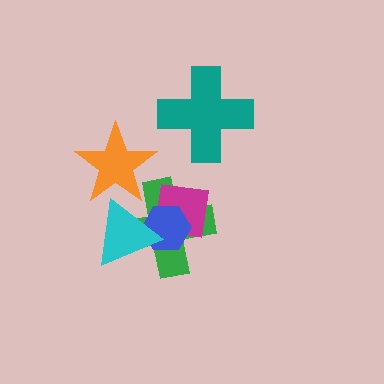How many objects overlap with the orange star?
2 objects overlap with the orange star.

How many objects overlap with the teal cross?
0 objects overlap with the teal cross.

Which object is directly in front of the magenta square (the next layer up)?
The blue hexagon is directly in front of the magenta square.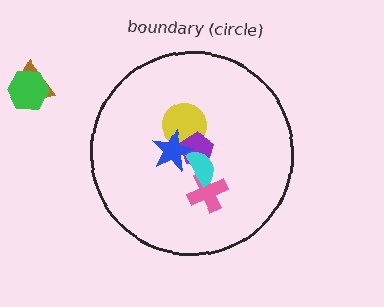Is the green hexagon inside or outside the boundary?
Outside.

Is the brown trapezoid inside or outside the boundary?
Outside.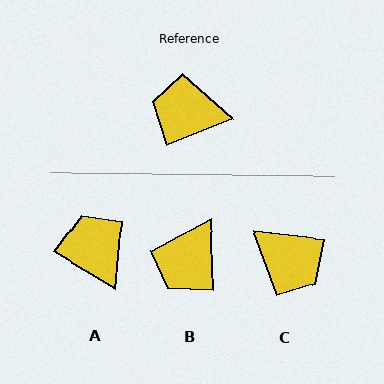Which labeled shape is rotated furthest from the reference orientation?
C, about 151 degrees away.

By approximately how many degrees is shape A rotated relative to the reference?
Approximately 53 degrees clockwise.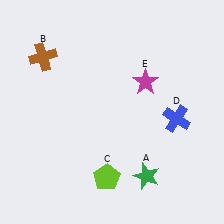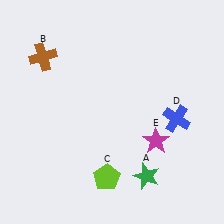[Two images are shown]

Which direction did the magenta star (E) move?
The magenta star (E) moved down.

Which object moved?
The magenta star (E) moved down.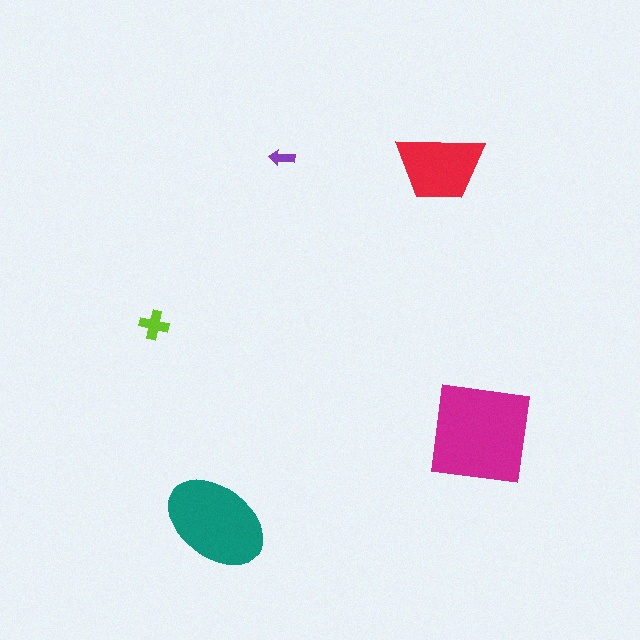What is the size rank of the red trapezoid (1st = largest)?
3rd.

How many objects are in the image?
There are 5 objects in the image.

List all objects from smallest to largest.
The purple arrow, the lime cross, the red trapezoid, the teal ellipse, the magenta square.